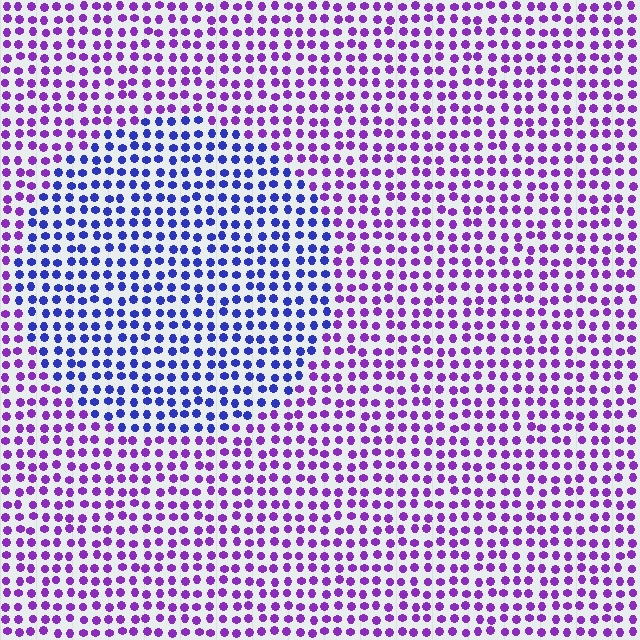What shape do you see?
I see a circle.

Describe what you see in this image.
The image is filled with small purple elements in a uniform arrangement. A circle-shaped region is visible where the elements are tinted to a slightly different hue, forming a subtle color boundary.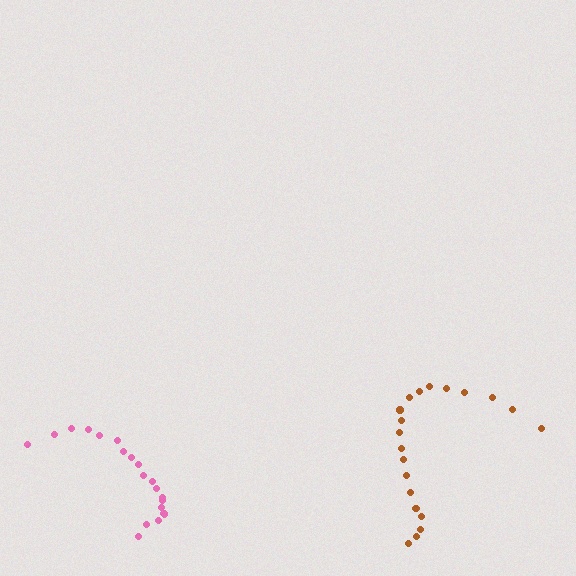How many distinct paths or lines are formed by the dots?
There are 2 distinct paths.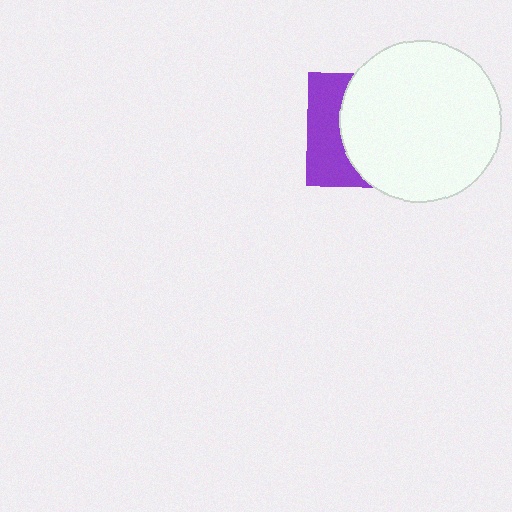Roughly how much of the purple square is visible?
A small part of it is visible (roughly 36%).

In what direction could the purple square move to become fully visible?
The purple square could move left. That would shift it out from behind the white circle entirely.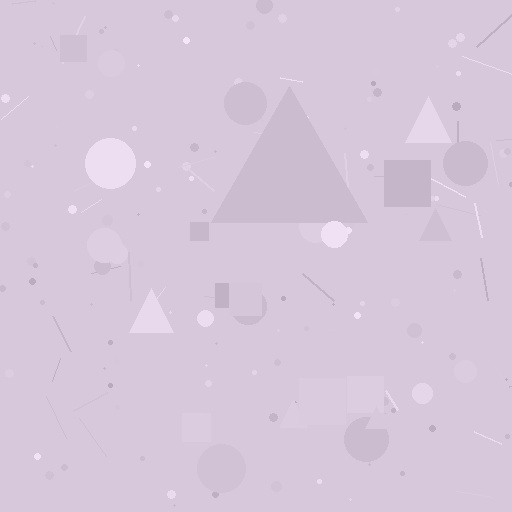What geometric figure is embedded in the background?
A triangle is embedded in the background.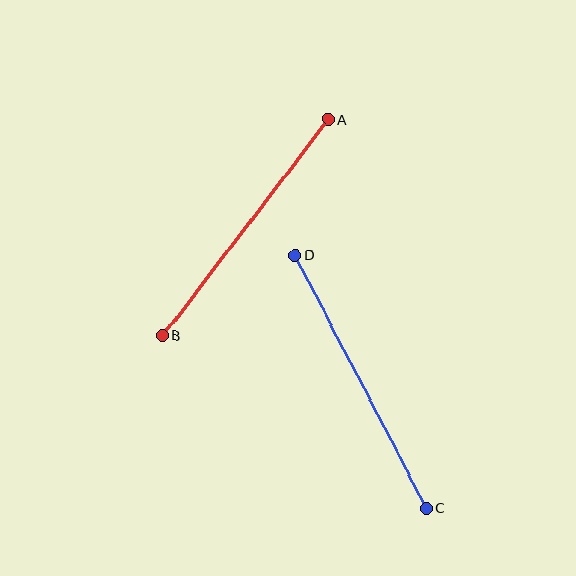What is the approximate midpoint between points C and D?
The midpoint is at approximately (361, 382) pixels.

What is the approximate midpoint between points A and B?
The midpoint is at approximately (245, 227) pixels.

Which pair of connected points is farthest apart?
Points C and D are farthest apart.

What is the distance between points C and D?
The distance is approximately 285 pixels.